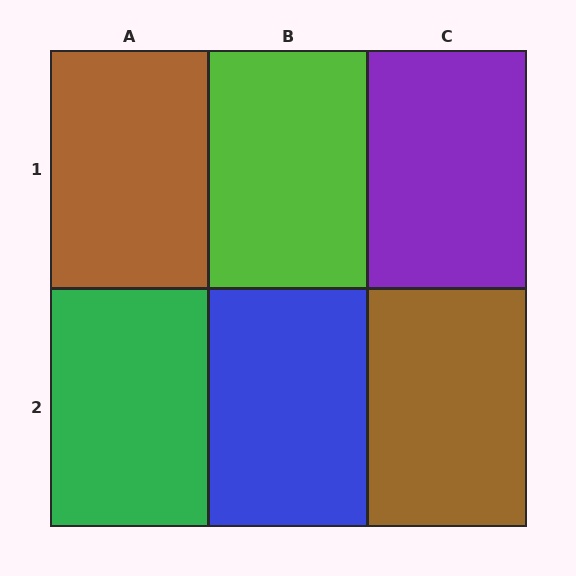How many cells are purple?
1 cell is purple.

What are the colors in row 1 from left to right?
Brown, lime, purple.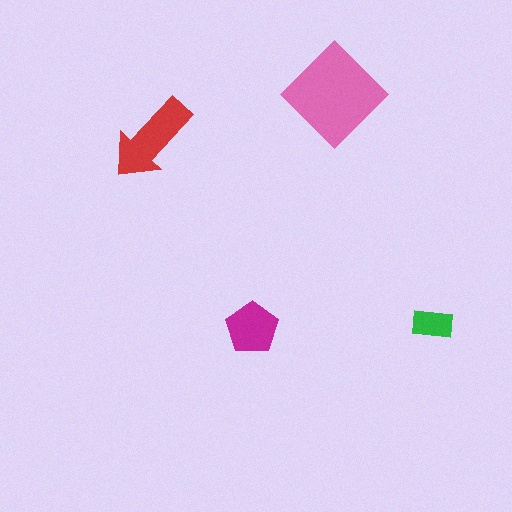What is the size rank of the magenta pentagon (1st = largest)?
3rd.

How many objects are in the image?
There are 4 objects in the image.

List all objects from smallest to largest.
The green rectangle, the magenta pentagon, the red arrow, the pink diamond.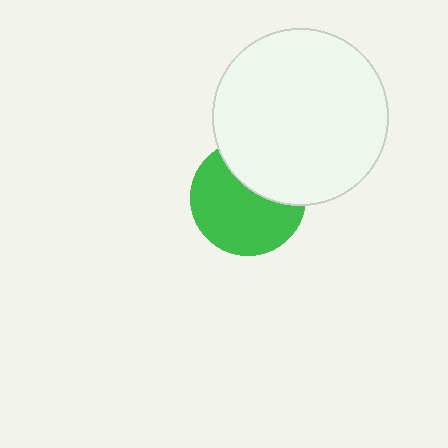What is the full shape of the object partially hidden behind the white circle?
The partially hidden object is a green circle.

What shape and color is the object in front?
The object in front is a white circle.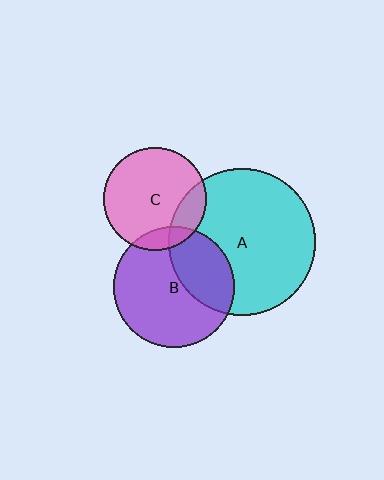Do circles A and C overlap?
Yes.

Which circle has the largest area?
Circle A (cyan).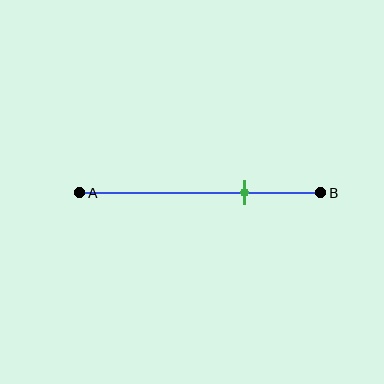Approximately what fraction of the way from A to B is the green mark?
The green mark is approximately 70% of the way from A to B.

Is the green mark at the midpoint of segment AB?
No, the mark is at about 70% from A, not at the 50% midpoint.